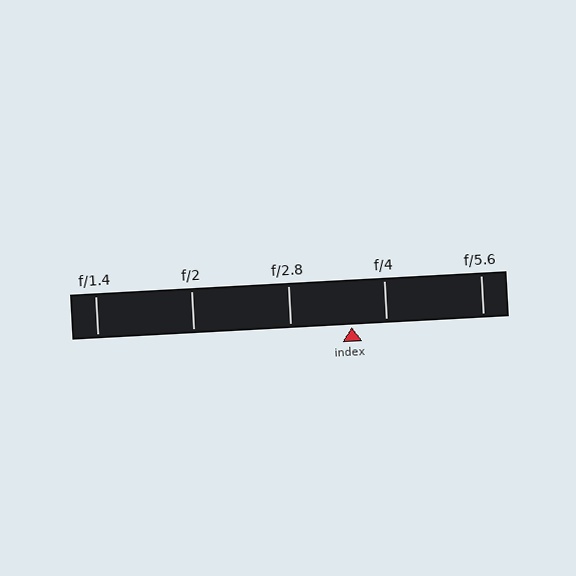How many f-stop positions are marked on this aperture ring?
There are 5 f-stop positions marked.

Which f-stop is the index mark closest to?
The index mark is closest to f/4.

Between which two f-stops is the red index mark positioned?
The index mark is between f/2.8 and f/4.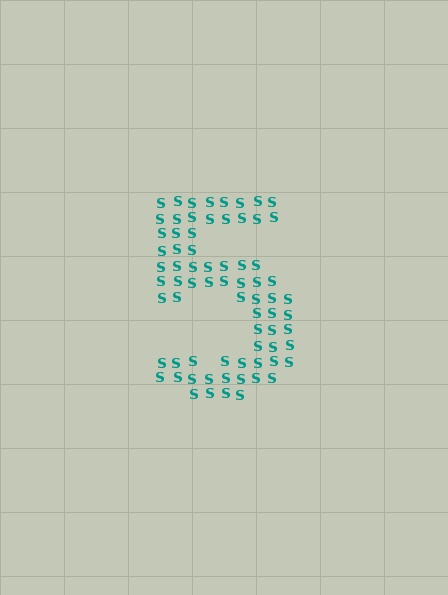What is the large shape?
The large shape is the digit 5.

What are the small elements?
The small elements are letter S's.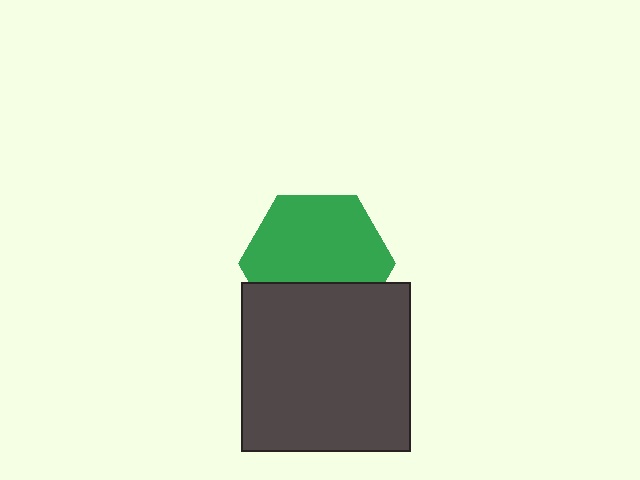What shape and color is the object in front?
The object in front is a dark gray square.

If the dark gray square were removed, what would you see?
You would see the complete green hexagon.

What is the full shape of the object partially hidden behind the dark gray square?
The partially hidden object is a green hexagon.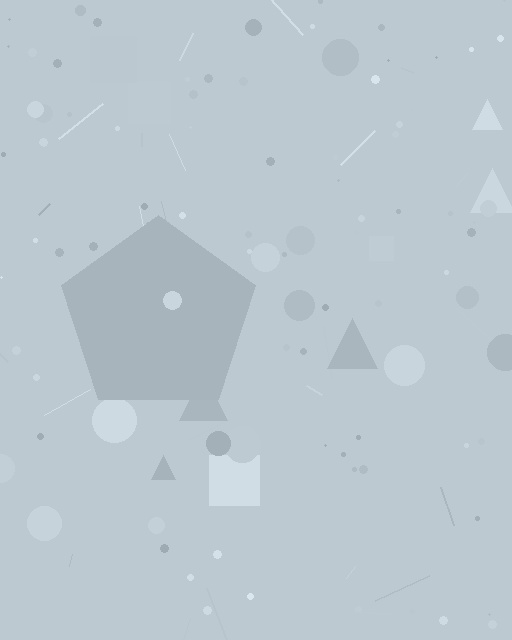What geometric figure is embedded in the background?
A pentagon is embedded in the background.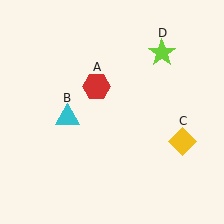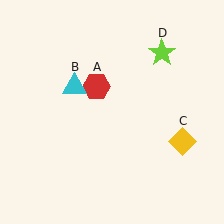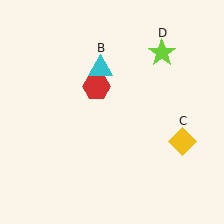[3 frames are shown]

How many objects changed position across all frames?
1 object changed position: cyan triangle (object B).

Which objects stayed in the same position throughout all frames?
Red hexagon (object A) and yellow diamond (object C) and lime star (object D) remained stationary.